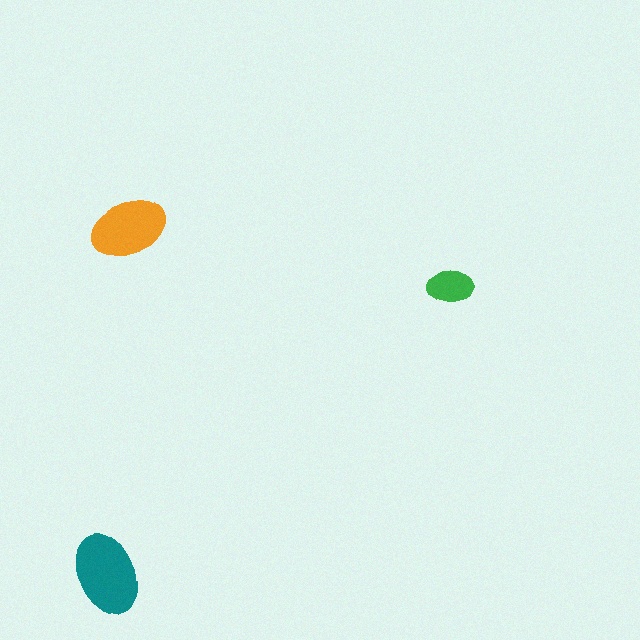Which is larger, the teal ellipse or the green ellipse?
The teal one.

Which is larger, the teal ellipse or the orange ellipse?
The teal one.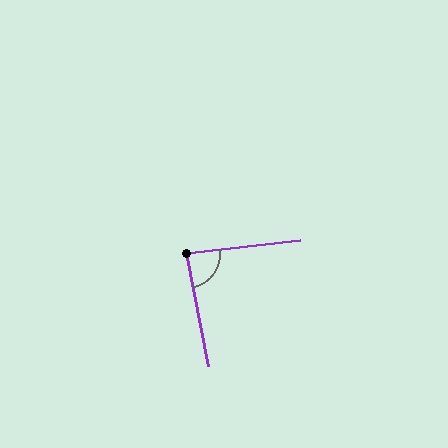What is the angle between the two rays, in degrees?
Approximately 85 degrees.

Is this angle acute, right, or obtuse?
It is approximately a right angle.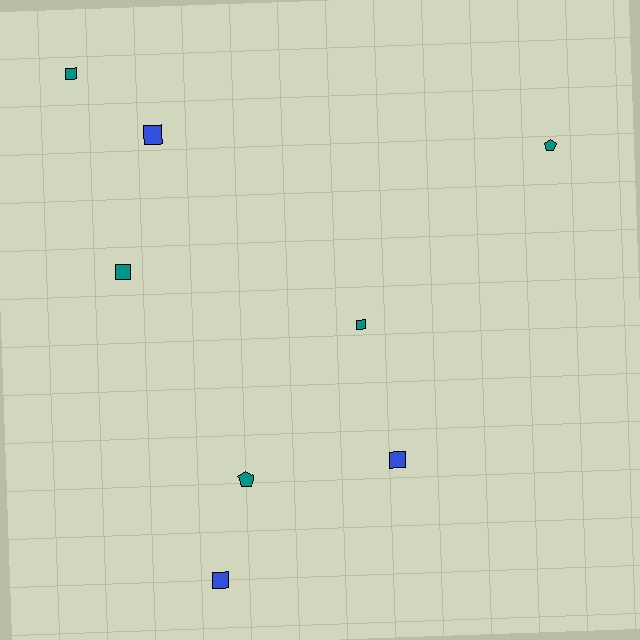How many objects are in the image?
There are 8 objects.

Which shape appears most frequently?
Square, with 6 objects.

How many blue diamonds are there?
There are no blue diamonds.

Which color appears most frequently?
Teal, with 5 objects.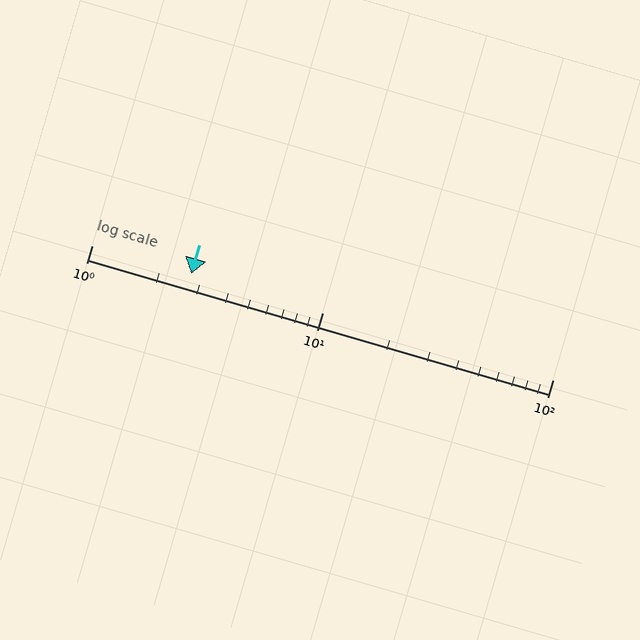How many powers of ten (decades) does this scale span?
The scale spans 2 decades, from 1 to 100.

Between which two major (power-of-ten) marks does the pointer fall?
The pointer is between 1 and 10.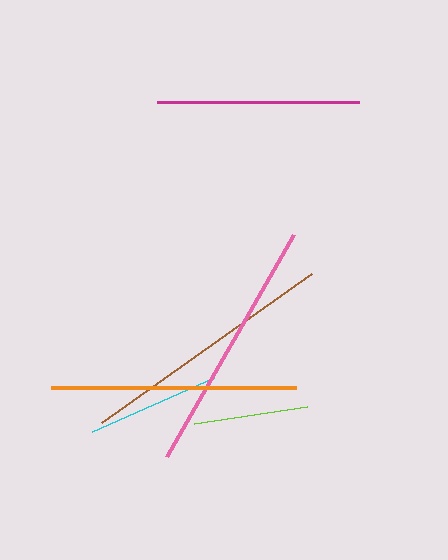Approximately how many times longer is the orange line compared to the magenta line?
The orange line is approximately 1.2 times the length of the magenta line.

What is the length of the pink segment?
The pink segment is approximately 256 pixels long.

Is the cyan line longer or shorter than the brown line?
The brown line is longer than the cyan line.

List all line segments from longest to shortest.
From longest to shortest: brown, pink, orange, magenta, cyan, lime.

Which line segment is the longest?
The brown line is the longest at approximately 258 pixels.